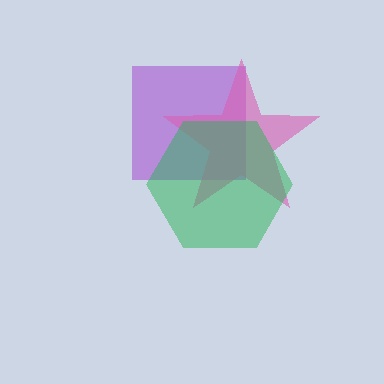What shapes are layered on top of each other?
The layered shapes are: a purple square, a pink star, a green hexagon.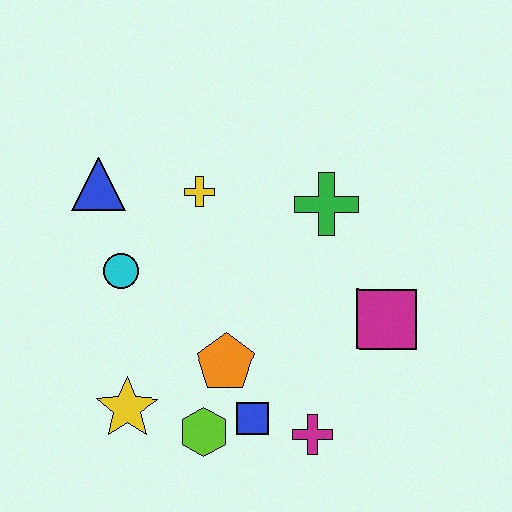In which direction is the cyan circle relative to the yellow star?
The cyan circle is above the yellow star.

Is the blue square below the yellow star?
Yes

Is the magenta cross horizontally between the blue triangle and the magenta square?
Yes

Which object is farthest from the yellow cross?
The magenta cross is farthest from the yellow cross.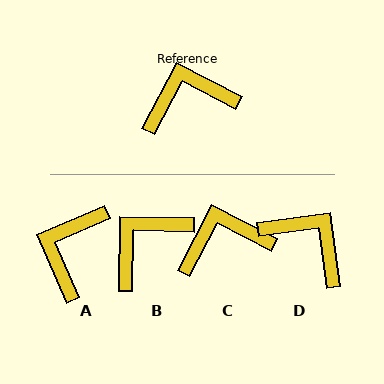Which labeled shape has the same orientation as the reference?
C.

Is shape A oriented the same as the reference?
No, it is off by about 51 degrees.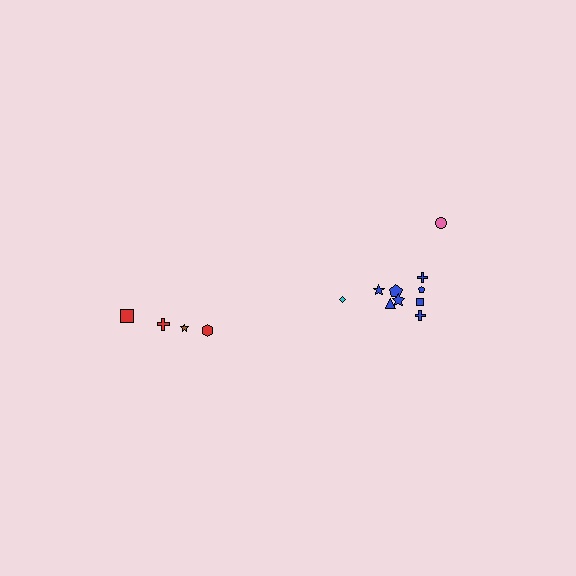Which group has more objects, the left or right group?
The right group.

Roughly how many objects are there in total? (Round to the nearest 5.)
Roughly 15 objects in total.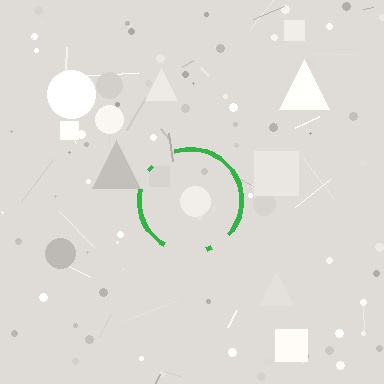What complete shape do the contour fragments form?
The contour fragments form a circle.